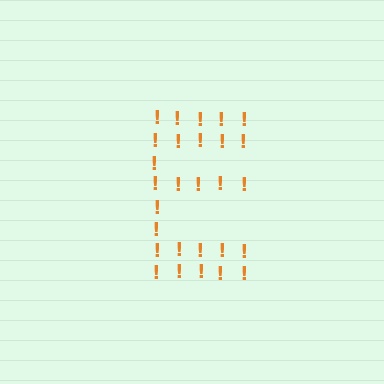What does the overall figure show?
The overall figure shows the letter E.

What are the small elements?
The small elements are exclamation marks.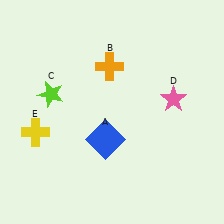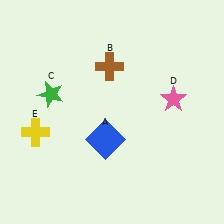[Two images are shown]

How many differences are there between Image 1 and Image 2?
There are 2 differences between the two images.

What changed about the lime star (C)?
In Image 1, C is lime. In Image 2, it changed to green.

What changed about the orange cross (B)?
In Image 1, B is orange. In Image 2, it changed to brown.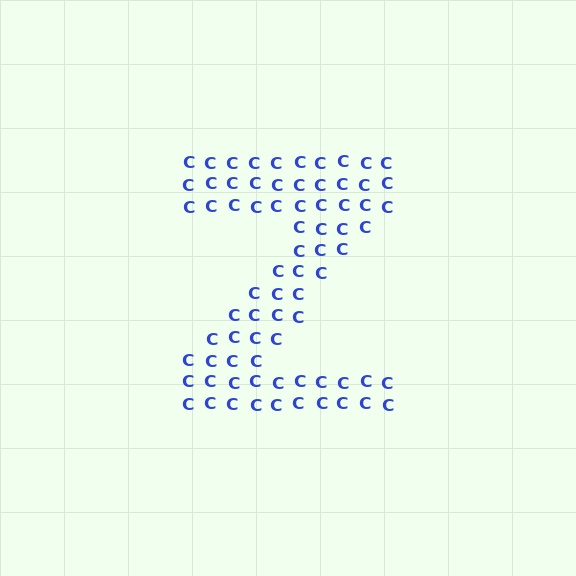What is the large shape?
The large shape is the letter Z.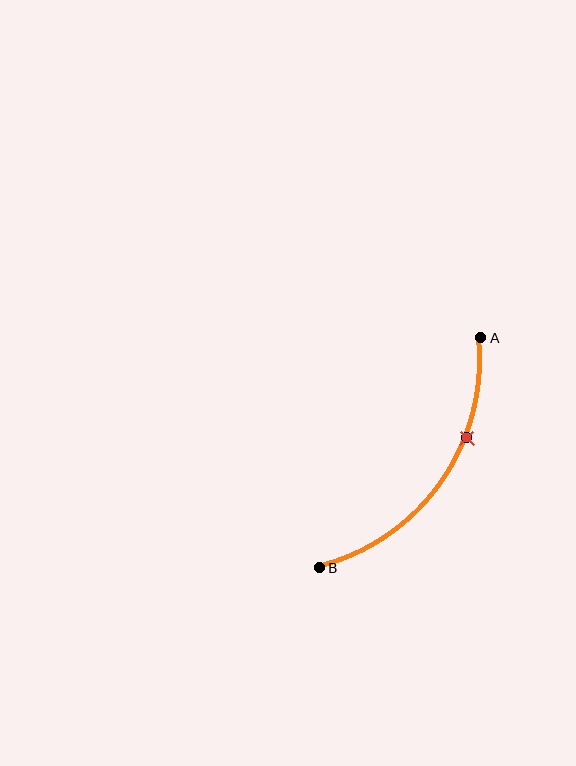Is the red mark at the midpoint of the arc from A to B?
No. The red mark lies on the arc but is closer to endpoint A. The arc midpoint would be at the point on the curve equidistant along the arc from both A and B.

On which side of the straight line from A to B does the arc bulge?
The arc bulges below and to the right of the straight line connecting A and B.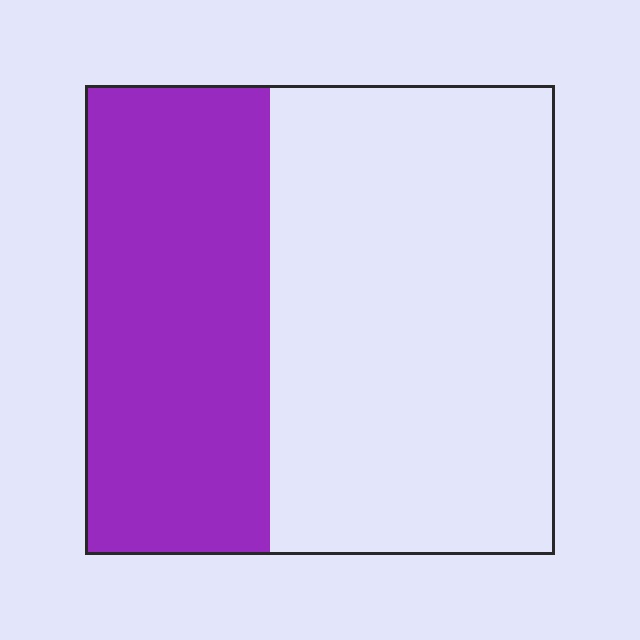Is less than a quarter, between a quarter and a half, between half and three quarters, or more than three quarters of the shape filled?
Between a quarter and a half.